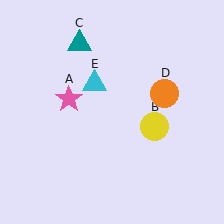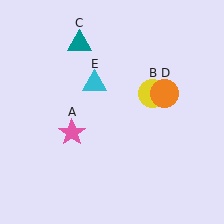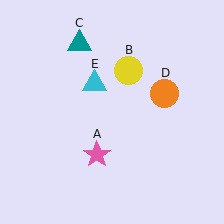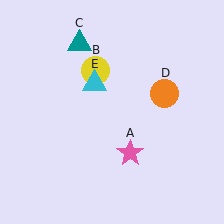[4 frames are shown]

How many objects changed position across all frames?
2 objects changed position: pink star (object A), yellow circle (object B).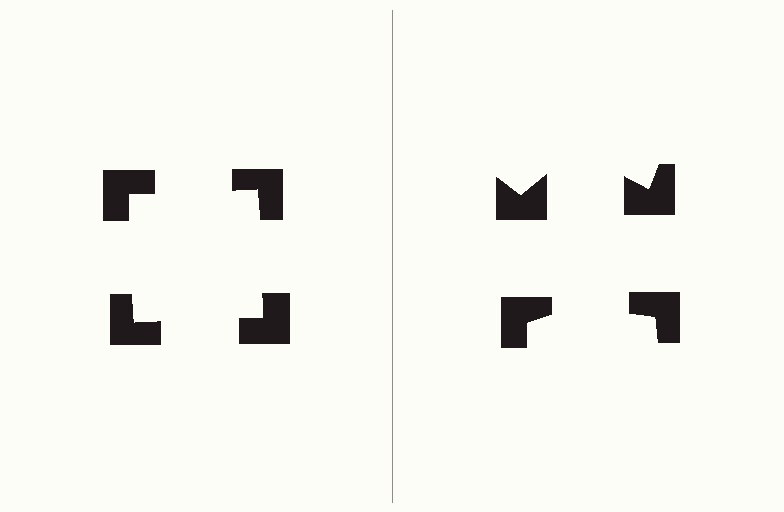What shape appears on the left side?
An illusory square.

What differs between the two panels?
The notched squares are positioned identically on both sides; only the wedge orientations differ. On the left they align to a square; on the right they are misaligned.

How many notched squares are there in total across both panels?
8 — 4 on each side.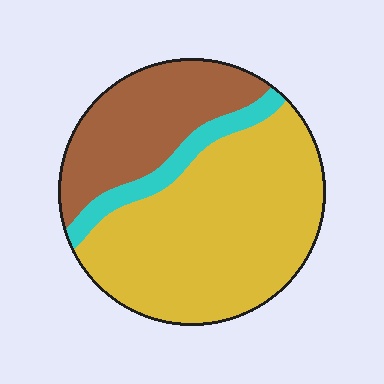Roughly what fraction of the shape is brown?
Brown takes up about one third (1/3) of the shape.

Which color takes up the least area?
Cyan, at roughly 10%.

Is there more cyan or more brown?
Brown.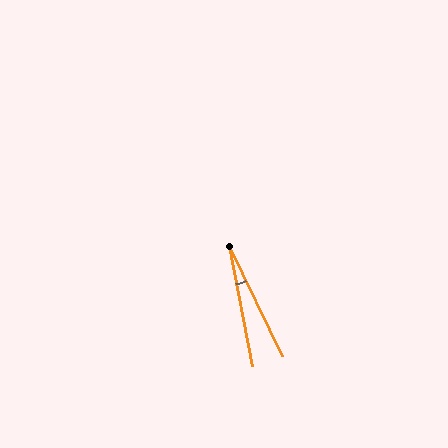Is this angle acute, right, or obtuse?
It is acute.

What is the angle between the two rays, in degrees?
Approximately 15 degrees.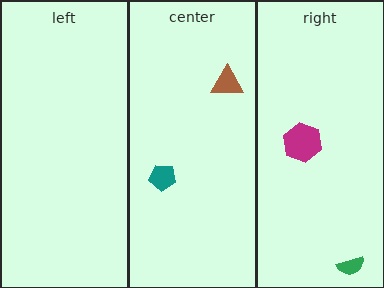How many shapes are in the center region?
2.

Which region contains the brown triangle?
The center region.